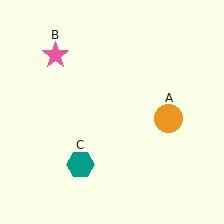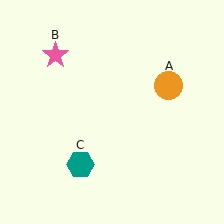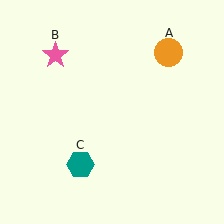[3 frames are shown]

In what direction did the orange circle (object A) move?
The orange circle (object A) moved up.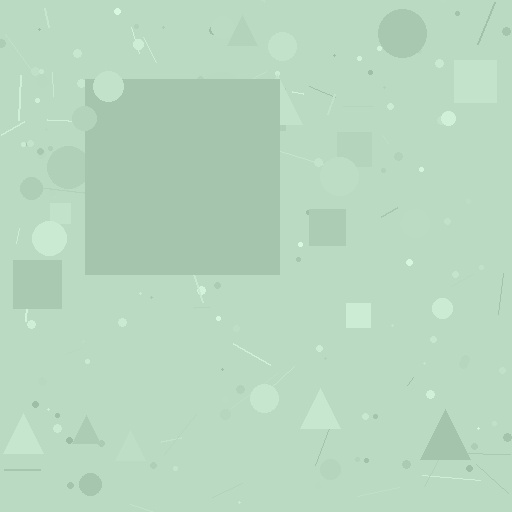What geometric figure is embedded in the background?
A square is embedded in the background.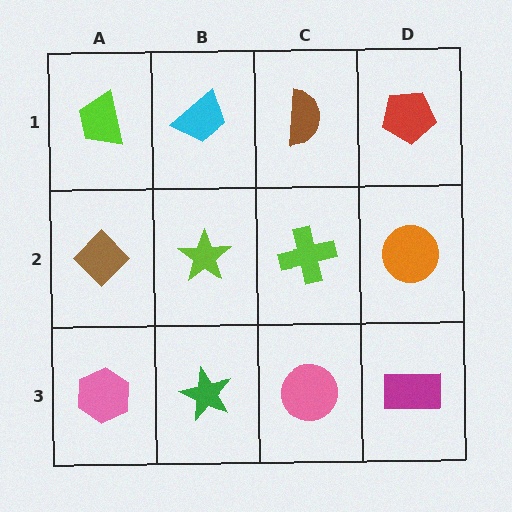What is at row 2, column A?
A brown diamond.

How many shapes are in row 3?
4 shapes.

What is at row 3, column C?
A pink circle.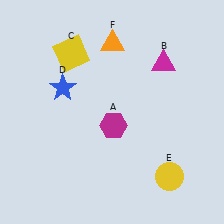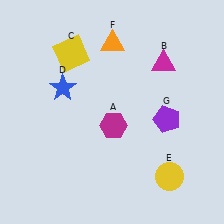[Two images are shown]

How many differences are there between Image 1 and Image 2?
There is 1 difference between the two images.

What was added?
A purple pentagon (G) was added in Image 2.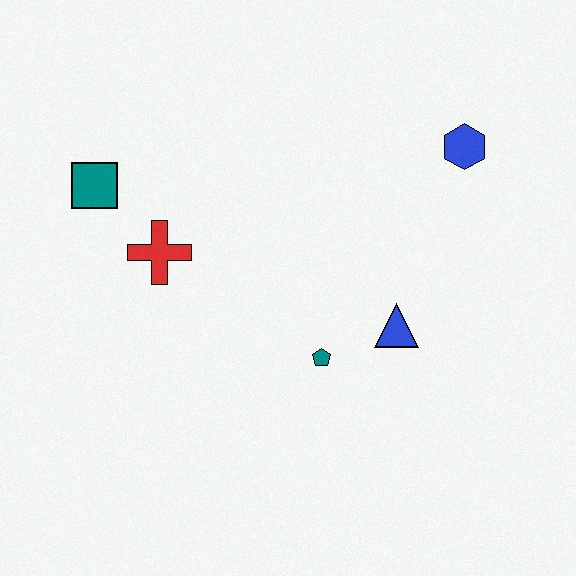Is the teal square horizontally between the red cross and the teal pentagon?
No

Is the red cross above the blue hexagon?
No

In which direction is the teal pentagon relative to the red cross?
The teal pentagon is to the right of the red cross.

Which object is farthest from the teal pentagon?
The teal square is farthest from the teal pentagon.